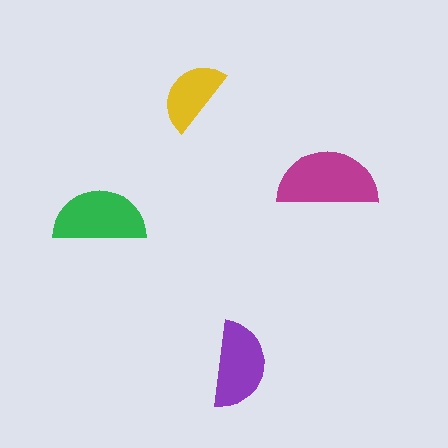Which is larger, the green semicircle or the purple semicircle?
The green one.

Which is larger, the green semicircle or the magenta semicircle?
The magenta one.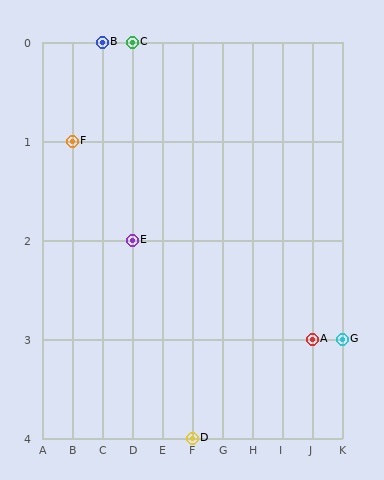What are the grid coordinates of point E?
Point E is at grid coordinates (D, 2).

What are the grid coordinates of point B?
Point B is at grid coordinates (C, 0).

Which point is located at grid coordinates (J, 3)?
Point A is at (J, 3).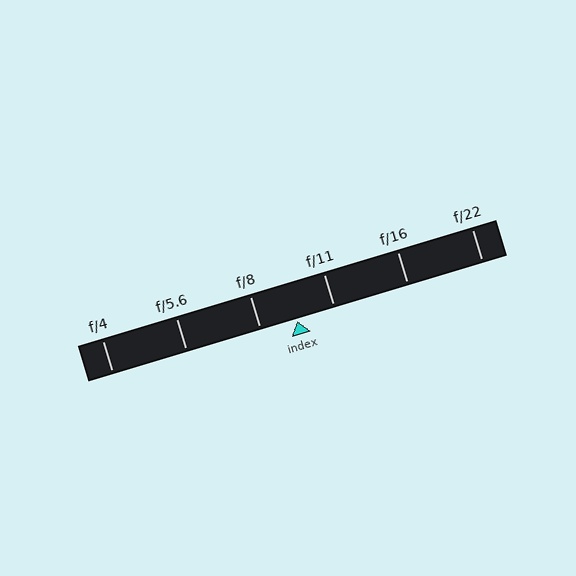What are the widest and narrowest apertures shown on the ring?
The widest aperture shown is f/4 and the narrowest is f/22.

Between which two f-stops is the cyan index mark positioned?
The index mark is between f/8 and f/11.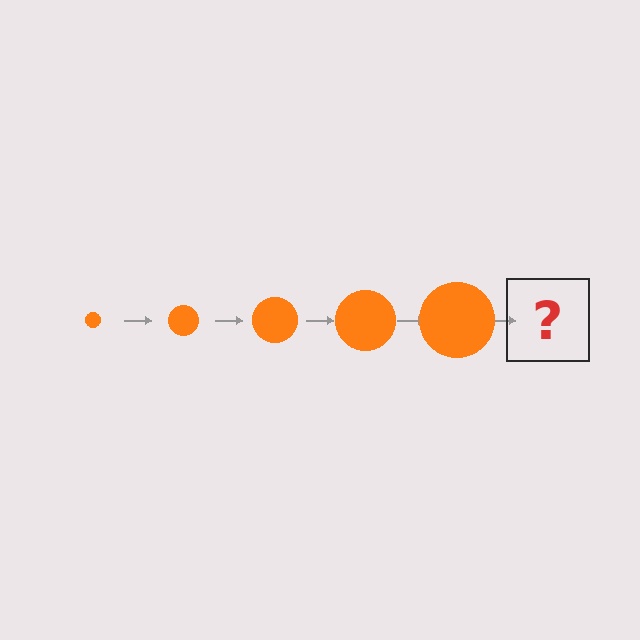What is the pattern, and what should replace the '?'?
The pattern is that the circle gets progressively larger each step. The '?' should be an orange circle, larger than the previous one.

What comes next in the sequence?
The next element should be an orange circle, larger than the previous one.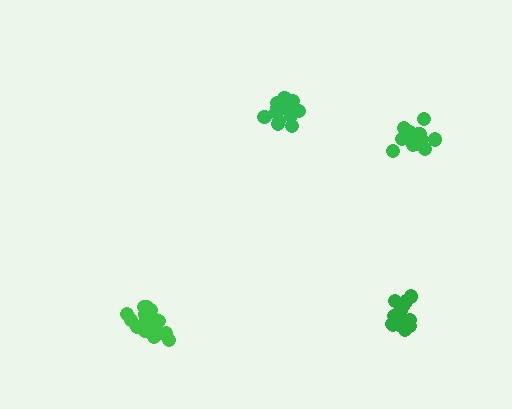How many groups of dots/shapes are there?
There are 4 groups.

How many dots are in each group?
Group 1: 14 dots, Group 2: 15 dots, Group 3: 19 dots, Group 4: 14 dots (62 total).